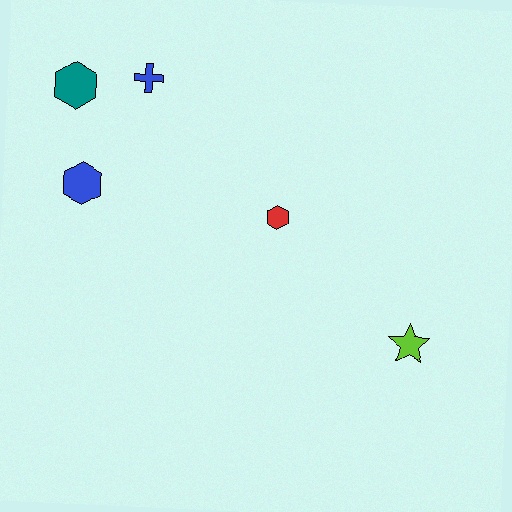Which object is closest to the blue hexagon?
The teal hexagon is closest to the blue hexagon.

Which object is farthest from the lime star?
The teal hexagon is farthest from the lime star.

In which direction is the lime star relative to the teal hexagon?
The lime star is to the right of the teal hexagon.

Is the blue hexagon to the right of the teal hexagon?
Yes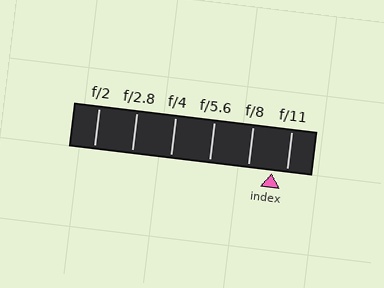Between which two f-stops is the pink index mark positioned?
The index mark is between f/8 and f/11.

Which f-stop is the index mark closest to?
The index mark is closest to f/11.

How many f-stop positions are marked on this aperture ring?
There are 6 f-stop positions marked.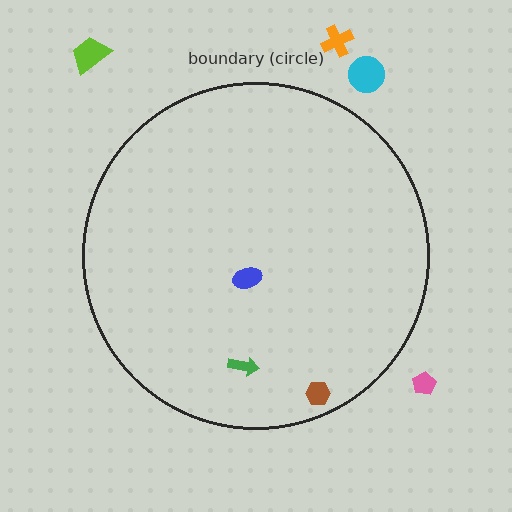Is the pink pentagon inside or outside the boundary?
Outside.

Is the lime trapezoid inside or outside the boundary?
Outside.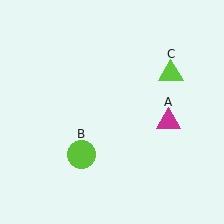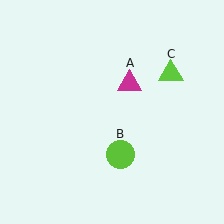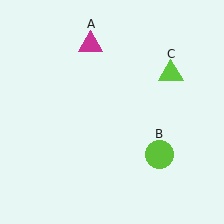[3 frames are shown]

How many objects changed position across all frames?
2 objects changed position: magenta triangle (object A), lime circle (object B).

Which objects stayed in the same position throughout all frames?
Lime triangle (object C) remained stationary.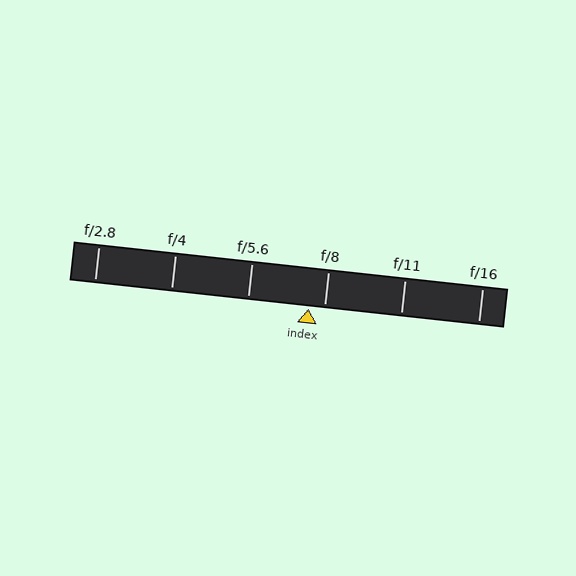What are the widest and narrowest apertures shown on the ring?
The widest aperture shown is f/2.8 and the narrowest is f/16.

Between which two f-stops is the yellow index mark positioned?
The index mark is between f/5.6 and f/8.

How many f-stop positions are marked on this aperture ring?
There are 6 f-stop positions marked.